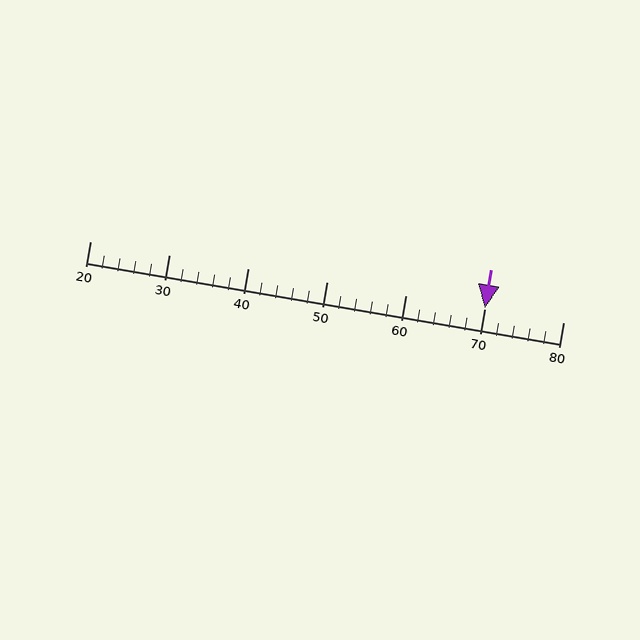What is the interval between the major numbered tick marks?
The major tick marks are spaced 10 units apart.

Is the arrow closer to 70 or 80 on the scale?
The arrow is closer to 70.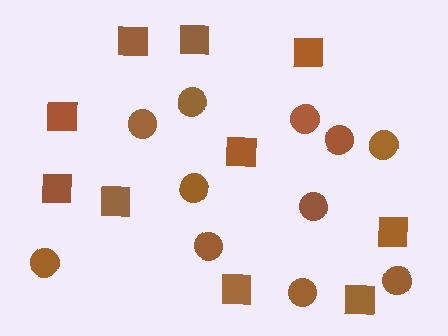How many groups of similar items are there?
There are 2 groups: one group of circles (11) and one group of squares (10).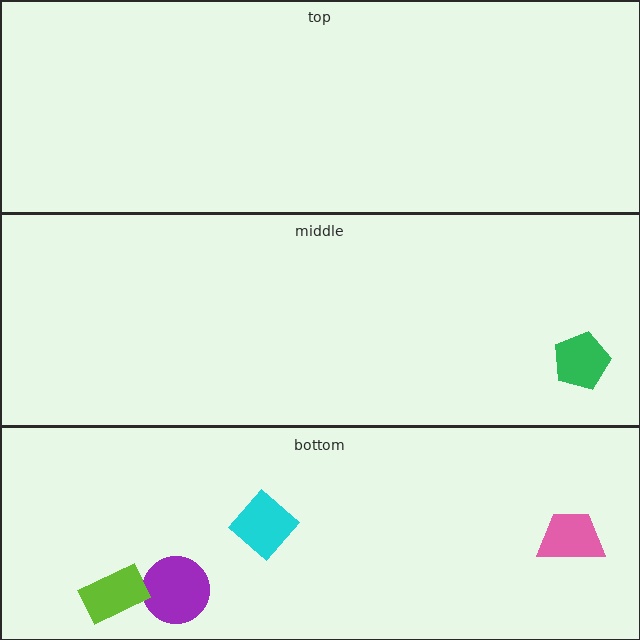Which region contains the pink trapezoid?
The bottom region.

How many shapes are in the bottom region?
4.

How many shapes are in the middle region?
1.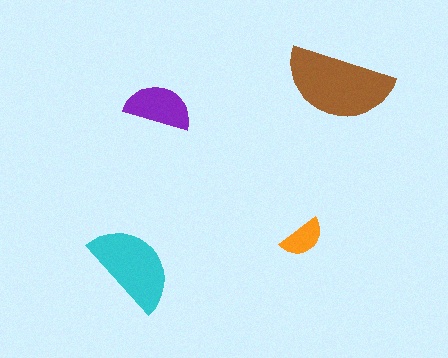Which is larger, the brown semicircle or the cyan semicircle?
The brown one.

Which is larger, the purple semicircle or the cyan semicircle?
The cyan one.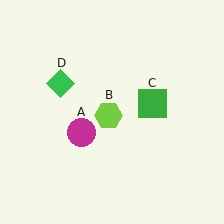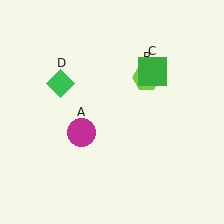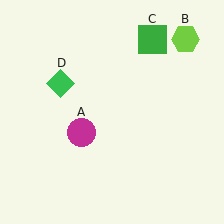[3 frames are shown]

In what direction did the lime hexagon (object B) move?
The lime hexagon (object B) moved up and to the right.